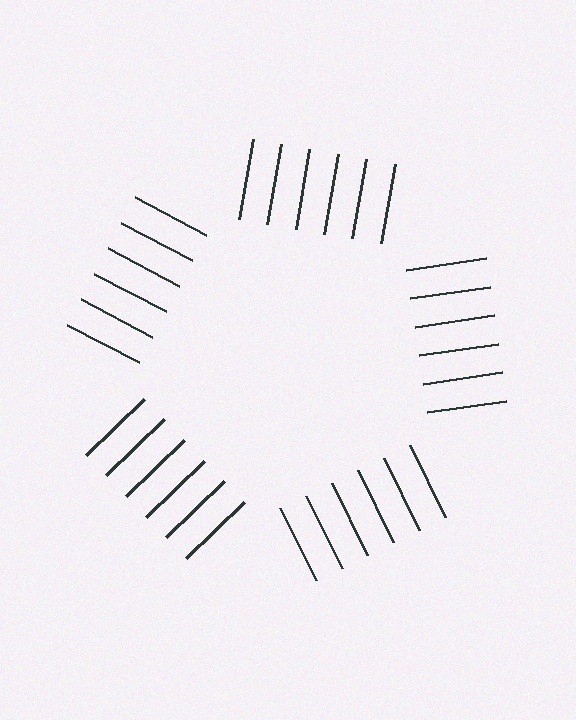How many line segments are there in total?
30 — 6 along each of the 5 edges.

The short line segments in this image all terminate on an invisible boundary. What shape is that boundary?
An illusory pentagon — the line segments terminate on its edges but no continuous stroke is drawn.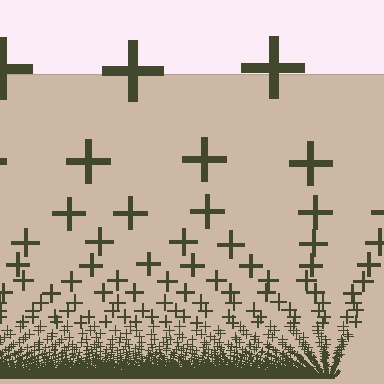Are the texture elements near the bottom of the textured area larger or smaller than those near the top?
Smaller. The gradient is inverted — elements near the bottom are smaller and denser.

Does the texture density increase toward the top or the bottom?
Density increases toward the bottom.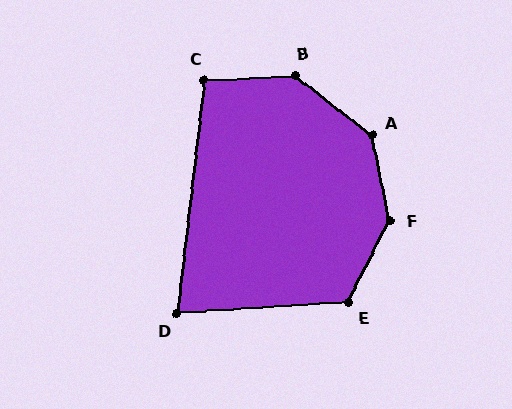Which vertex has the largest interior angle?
F, at approximately 141 degrees.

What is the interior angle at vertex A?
Approximately 140 degrees (obtuse).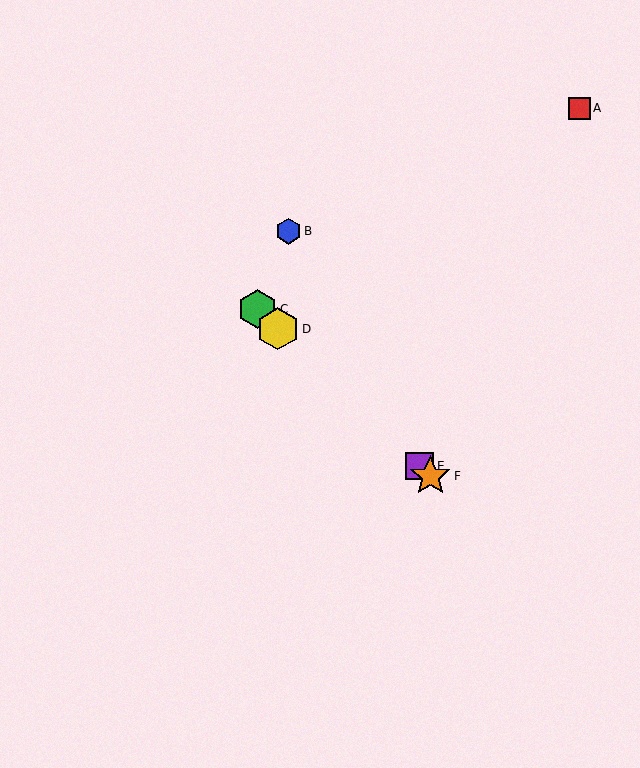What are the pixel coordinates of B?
Object B is at (288, 231).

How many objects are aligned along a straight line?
4 objects (C, D, E, F) are aligned along a straight line.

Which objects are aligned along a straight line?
Objects C, D, E, F are aligned along a straight line.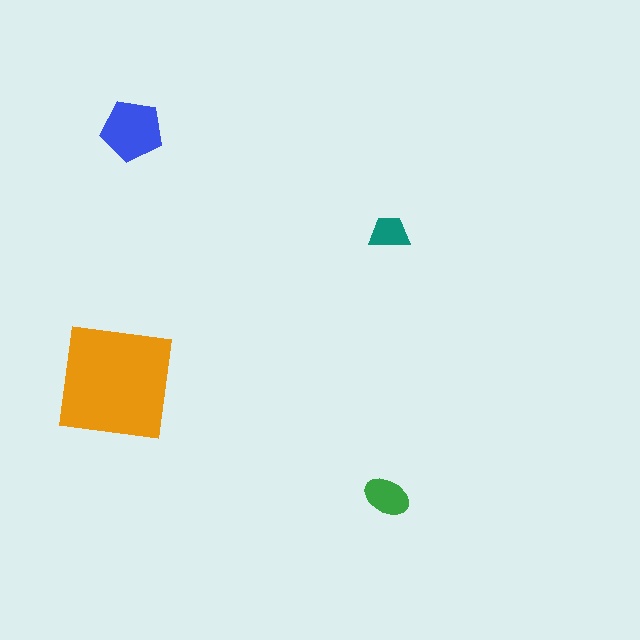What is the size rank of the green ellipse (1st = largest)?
3rd.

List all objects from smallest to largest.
The teal trapezoid, the green ellipse, the blue pentagon, the orange square.